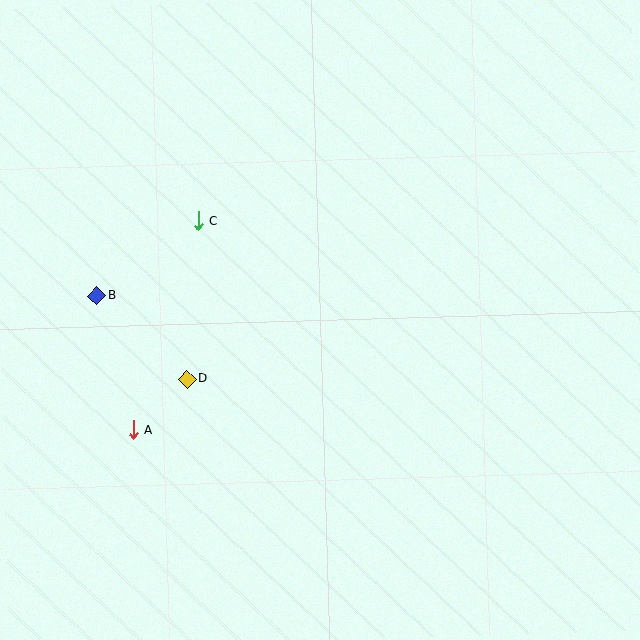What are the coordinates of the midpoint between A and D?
The midpoint between A and D is at (160, 405).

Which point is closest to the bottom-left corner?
Point A is closest to the bottom-left corner.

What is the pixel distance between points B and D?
The distance between B and D is 123 pixels.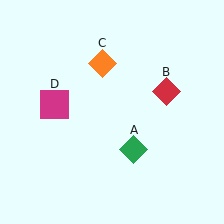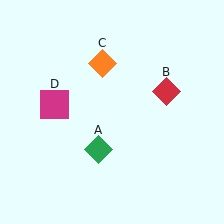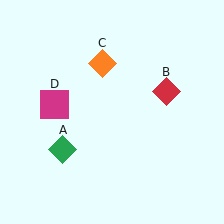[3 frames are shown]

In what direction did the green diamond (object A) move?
The green diamond (object A) moved left.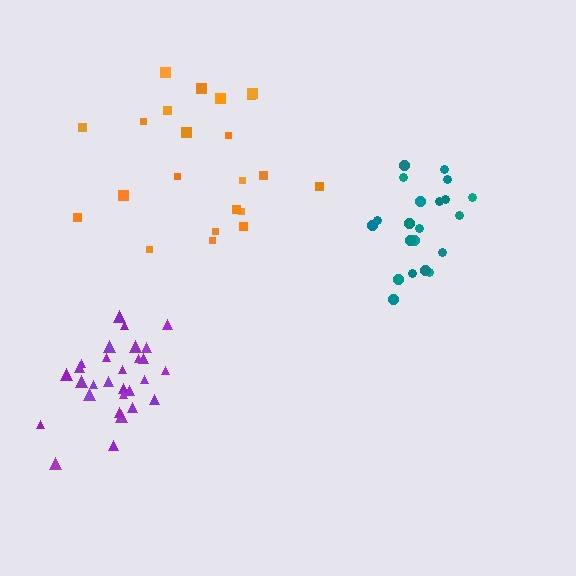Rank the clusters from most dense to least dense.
purple, teal, orange.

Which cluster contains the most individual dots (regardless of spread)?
Purple (29).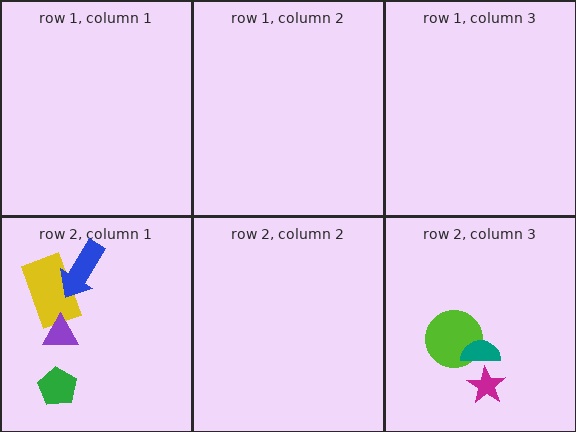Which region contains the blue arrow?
The row 2, column 1 region.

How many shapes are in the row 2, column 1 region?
4.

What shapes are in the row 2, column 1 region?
The yellow rectangle, the purple triangle, the blue arrow, the green pentagon.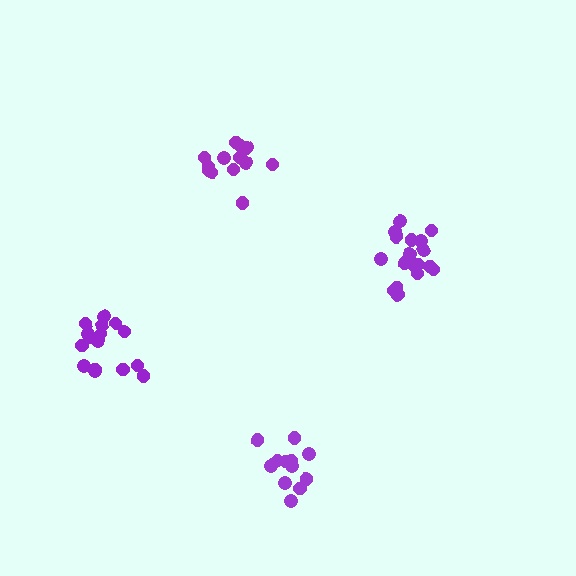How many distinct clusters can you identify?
There are 4 distinct clusters.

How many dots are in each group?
Group 1: 13 dots, Group 2: 16 dots, Group 3: 18 dots, Group 4: 13 dots (60 total).